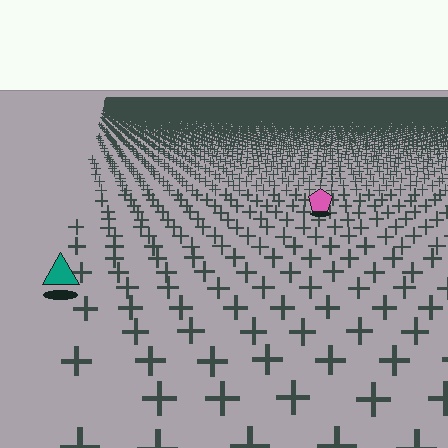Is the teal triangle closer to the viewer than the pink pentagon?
Yes. The teal triangle is closer — you can tell from the texture gradient: the ground texture is coarser near it.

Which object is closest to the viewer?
The teal triangle is closest. The texture marks near it are larger and more spread out.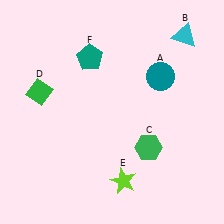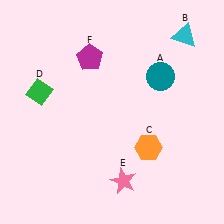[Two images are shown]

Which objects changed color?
C changed from green to orange. E changed from lime to pink. F changed from teal to magenta.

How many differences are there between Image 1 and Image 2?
There are 3 differences between the two images.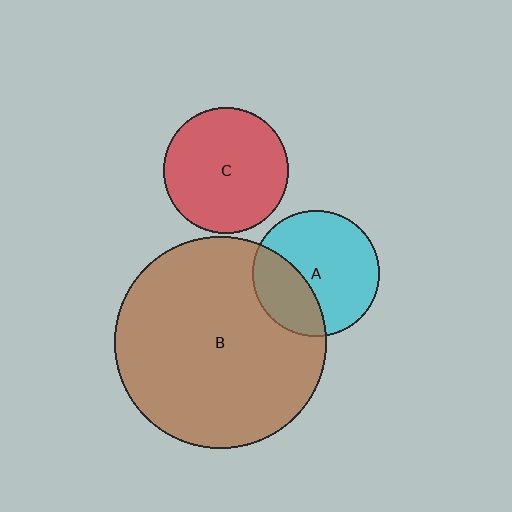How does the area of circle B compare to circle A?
Approximately 2.8 times.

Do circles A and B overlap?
Yes.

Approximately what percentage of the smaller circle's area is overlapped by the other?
Approximately 35%.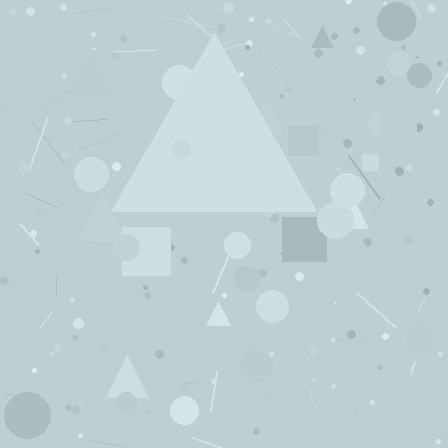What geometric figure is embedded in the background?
A triangle is embedded in the background.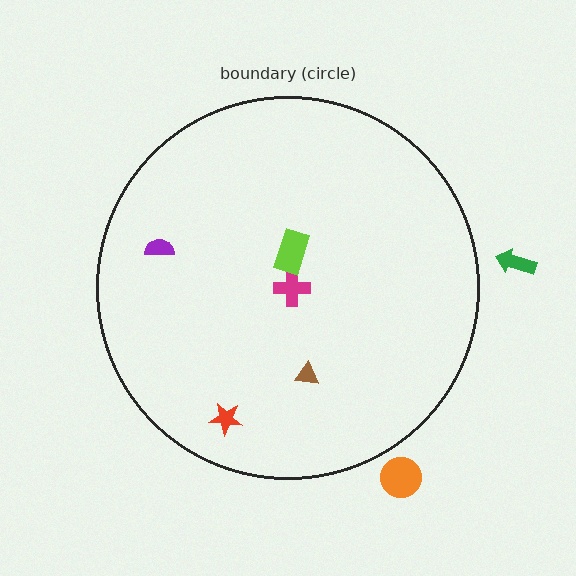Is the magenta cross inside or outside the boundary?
Inside.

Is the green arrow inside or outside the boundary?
Outside.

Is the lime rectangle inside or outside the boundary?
Inside.